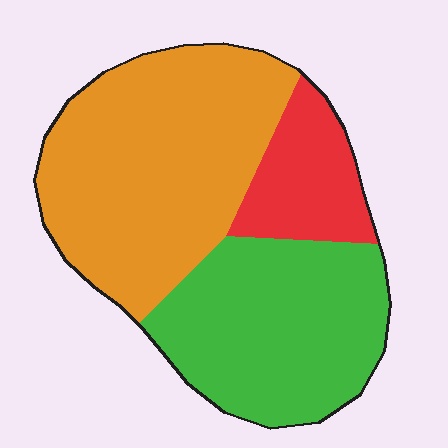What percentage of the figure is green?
Green covers roughly 35% of the figure.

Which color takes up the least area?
Red, at roughly 15%.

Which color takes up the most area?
Orange, at roughly 50%.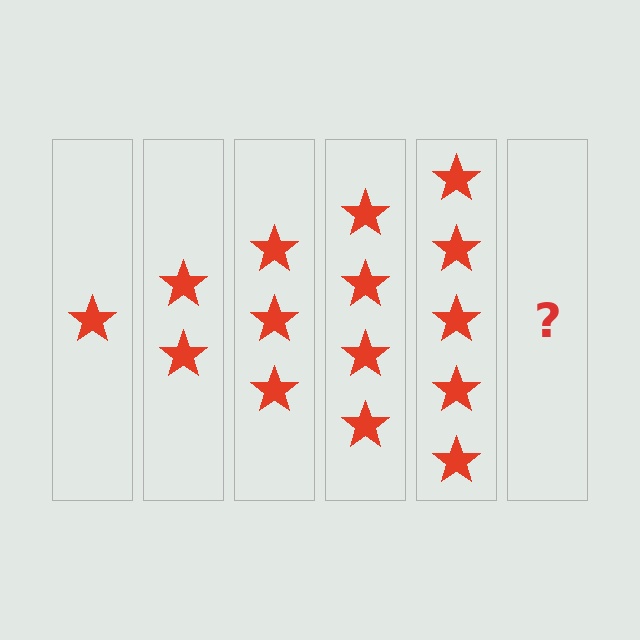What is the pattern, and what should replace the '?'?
The pattern is that each step adds one more star. The '?' should be 6 stars.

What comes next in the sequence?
The next element should be 6 stars.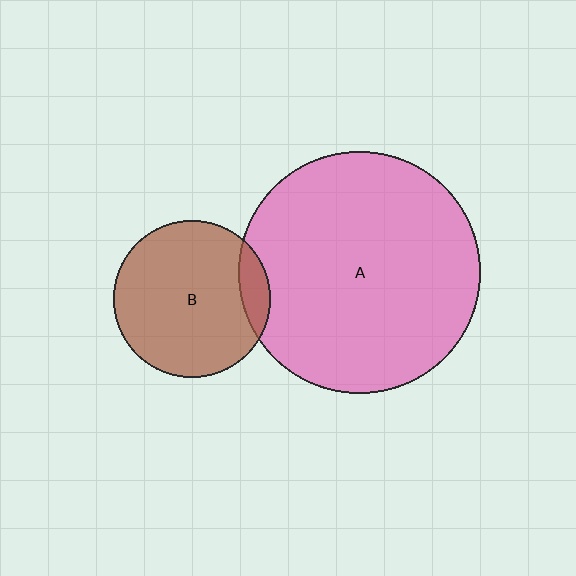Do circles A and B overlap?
Yes.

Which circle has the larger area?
Circle A (pink).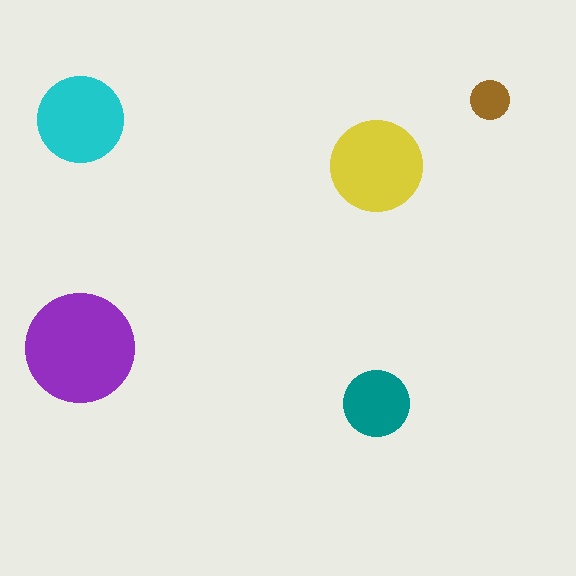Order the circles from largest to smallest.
the purple one, the yellow one, the cyan one, the teal one, the brown one.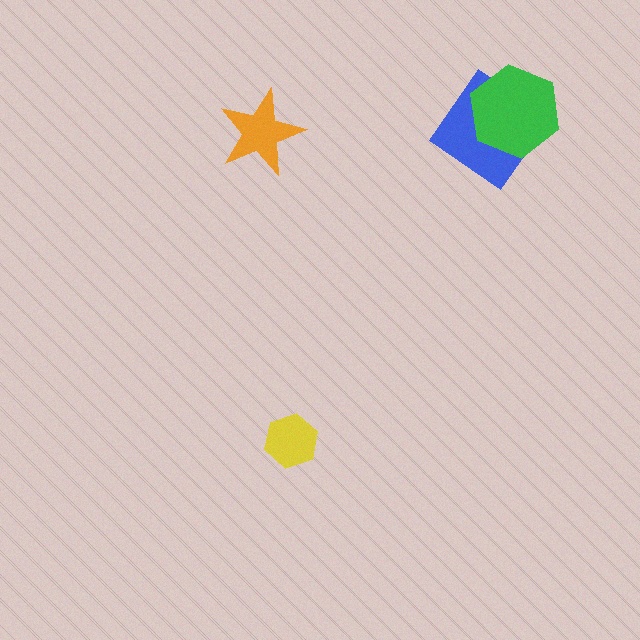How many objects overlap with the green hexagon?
1 object overlaps with the green hexagon.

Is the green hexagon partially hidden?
No, no other shape covers it.